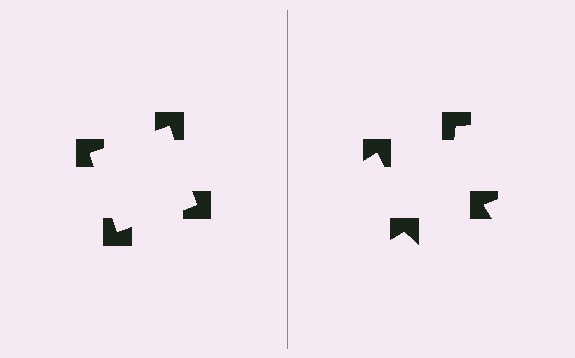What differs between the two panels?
The notched squares are positioned identically on both sides; only the wedge orientations differ. On the left they align to a square; on the right they are misaligned.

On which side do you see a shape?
An illusory square appears on the left side. On the right side the wedge cuts are rotated, so no coherent shape forms.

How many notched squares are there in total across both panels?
8 — 4 on each side.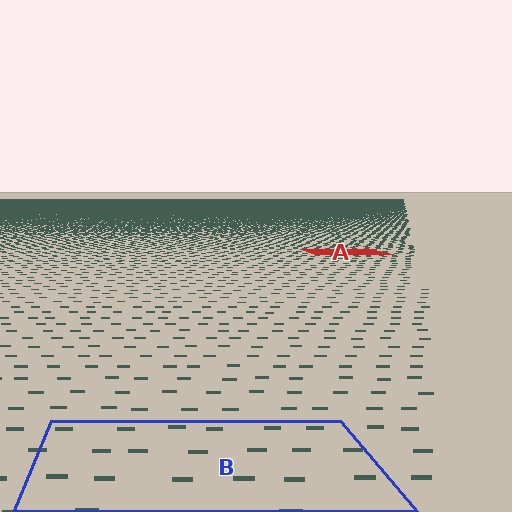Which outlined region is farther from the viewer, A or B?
Region A is farther from the viewer — the texture elements inside it appear smaller and more densely packed.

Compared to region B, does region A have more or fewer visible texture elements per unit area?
Region A has more texture elements per unit area — they are packed more densely because it is farther away.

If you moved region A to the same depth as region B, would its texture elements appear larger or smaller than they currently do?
They would appear larger. At a closer depth, the same texture elements are projected at a bigger on-screen size.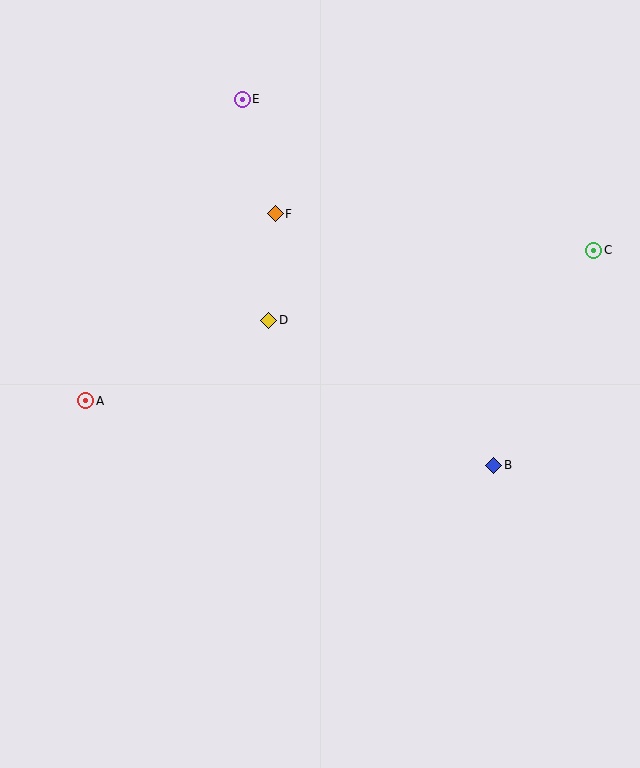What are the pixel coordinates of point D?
Point D is at (268, 320).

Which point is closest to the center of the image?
Point D at (268, 320) is closest to the center.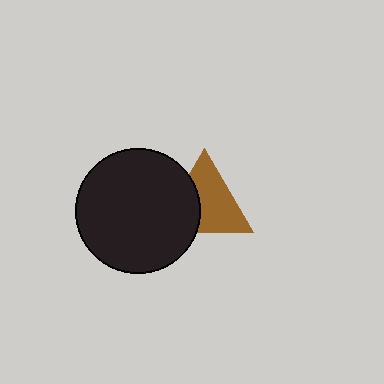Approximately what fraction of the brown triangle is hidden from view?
Roughly 37% of the brown triangle is hidden behind the black circle.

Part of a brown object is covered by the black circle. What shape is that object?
It is a triangle.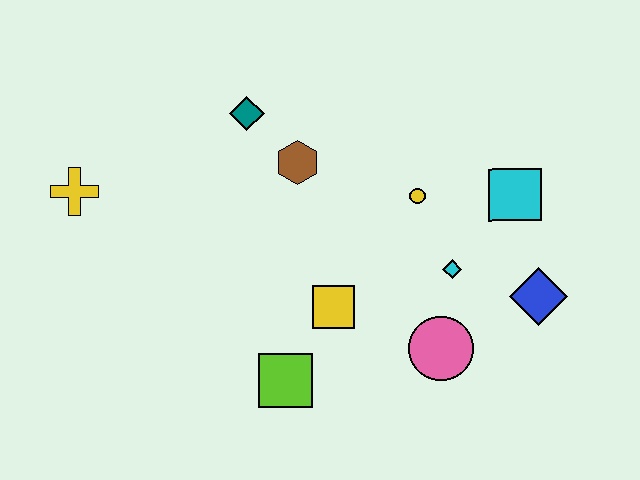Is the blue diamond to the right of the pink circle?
Yes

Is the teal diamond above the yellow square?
Yes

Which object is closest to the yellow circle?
The cyan diamond is closest to the yellow circle.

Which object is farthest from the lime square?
The cyan square is farthest from the lime square.